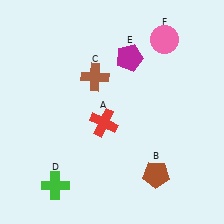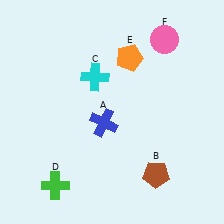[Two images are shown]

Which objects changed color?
A changed from red to blue. C changed from brown to cyan. E changed from magenta to orange.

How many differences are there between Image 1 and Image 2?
There are 3 differences between the two images.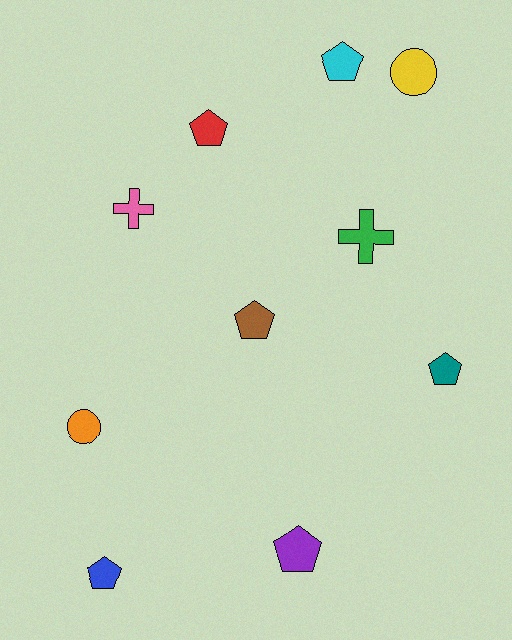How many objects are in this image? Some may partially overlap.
There are 10 objects.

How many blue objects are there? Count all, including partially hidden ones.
There is 1 blue object.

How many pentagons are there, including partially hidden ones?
There are 6 pentagons.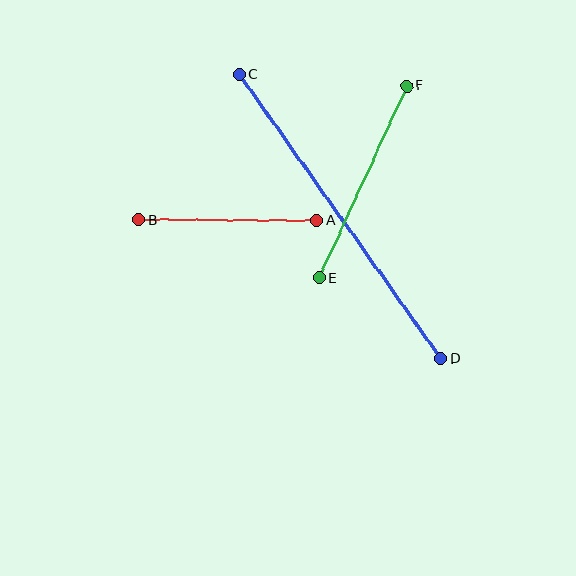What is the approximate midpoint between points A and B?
The midpoint is at approximately (228, 220) pixels.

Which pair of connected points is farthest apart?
Points C and D are farthest apart.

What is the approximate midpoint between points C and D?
The midpoint is at approximately (340, 217) pixels.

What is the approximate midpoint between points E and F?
The midpoint is at approximately (363, 182) pixels.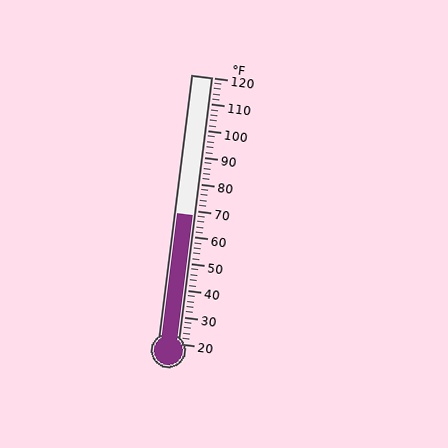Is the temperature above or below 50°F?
The temperature is above 50°F.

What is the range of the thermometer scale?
The thermometer scale ranges from 20°F to 120°F.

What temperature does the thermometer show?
The thermometer shows approximately 68°F.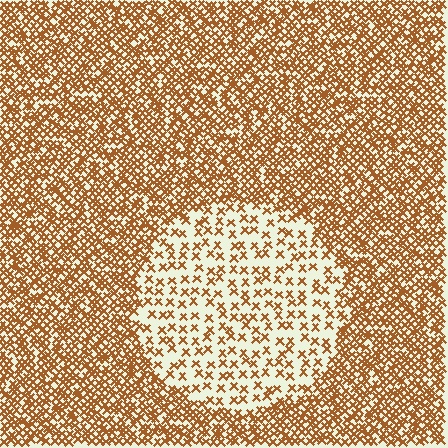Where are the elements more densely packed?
The elements are more densely packed outside the circle boundary.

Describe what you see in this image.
The image contains small brown elements arranged at two different densities. A circle-shaped region is visible where the elements are less densely packed than the surrounding area.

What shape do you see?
I see a circle.